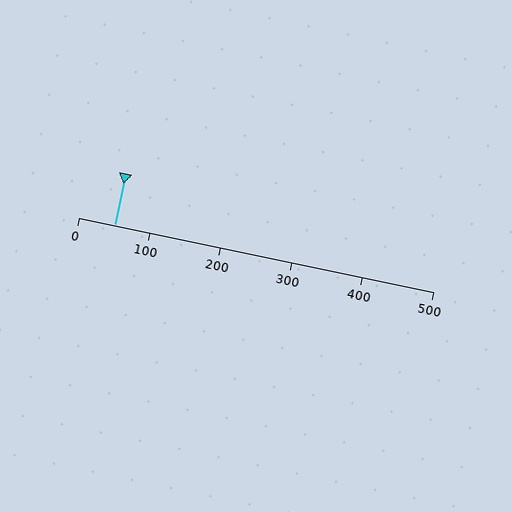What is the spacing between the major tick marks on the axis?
The major ticks are spaced 100 apart.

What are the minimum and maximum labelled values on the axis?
The axis runs from 0 to 500.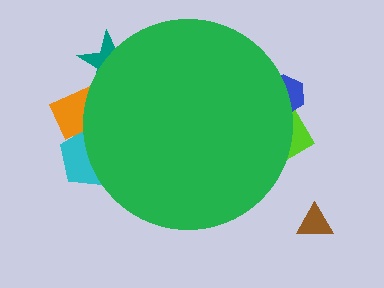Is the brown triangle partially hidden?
No, the brown triangle is fully visible.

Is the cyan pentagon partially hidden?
Yes, the cyan pentagon is partially hidden behind the green circle.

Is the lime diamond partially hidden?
Yes, the lime diamond is partially hidden behind the green circle.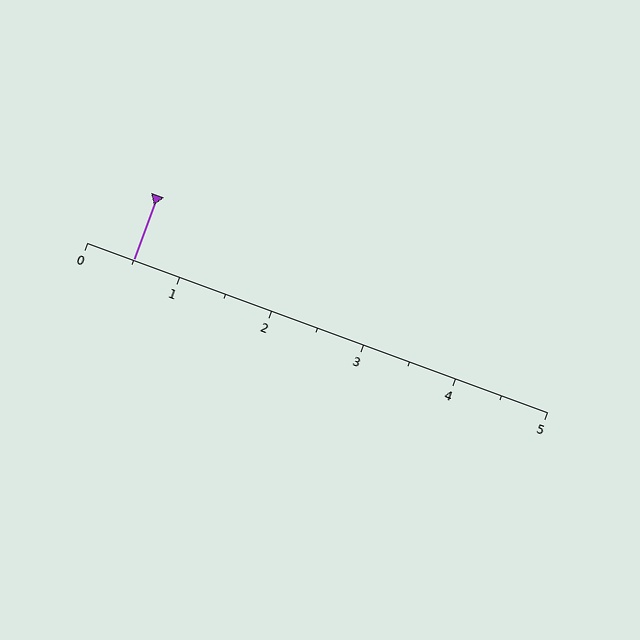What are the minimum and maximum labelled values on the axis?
The axis runs from 0 to 5.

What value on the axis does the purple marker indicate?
The marker indicates approximately 0.5.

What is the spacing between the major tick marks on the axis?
The major ticks are spaced 1 apart.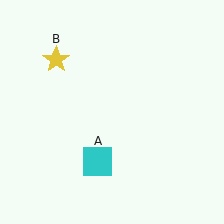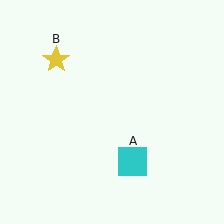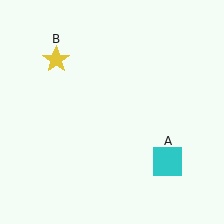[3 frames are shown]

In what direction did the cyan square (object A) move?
The cyan square (object A) moved right.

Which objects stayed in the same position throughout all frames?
Yellow star (object B) remained stationary.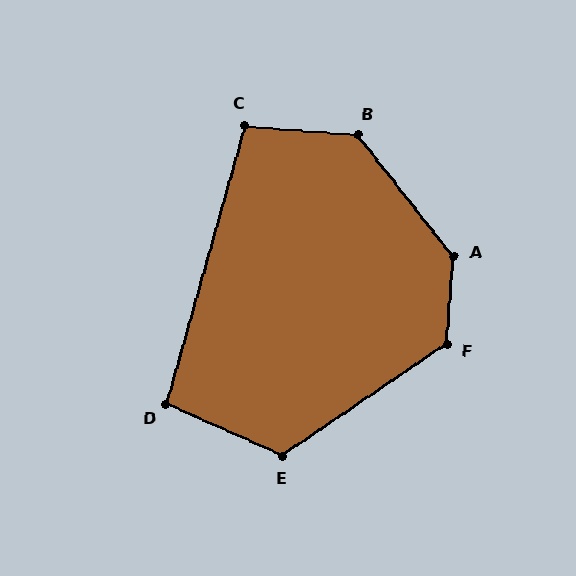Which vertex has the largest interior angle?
A, at approximately 138 degrees.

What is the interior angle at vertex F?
Approximately 129 degrees (obtuse).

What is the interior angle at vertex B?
Approximately 133 degrees (obtuse).